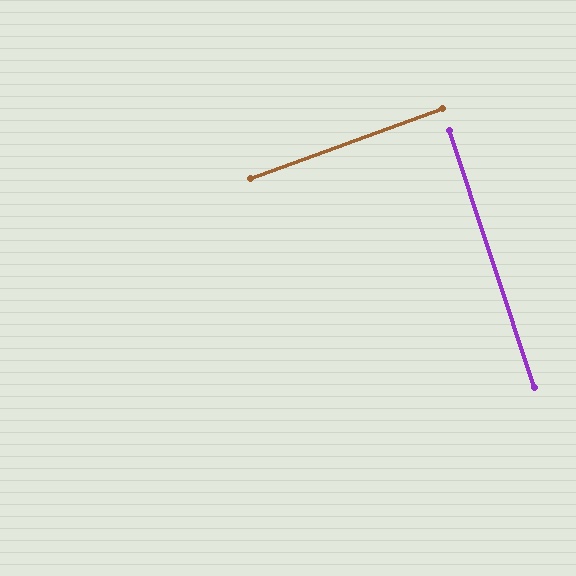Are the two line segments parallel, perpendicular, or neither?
Perpendicular — they meet at approximately 88°.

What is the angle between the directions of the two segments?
Approximately 88 degrees.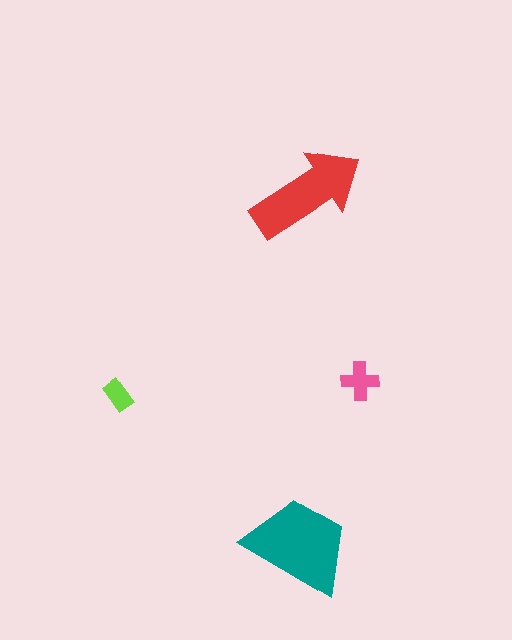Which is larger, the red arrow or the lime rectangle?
The red arrow.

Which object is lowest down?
The teal trapezoid is bottommost.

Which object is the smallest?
The lime rectangle.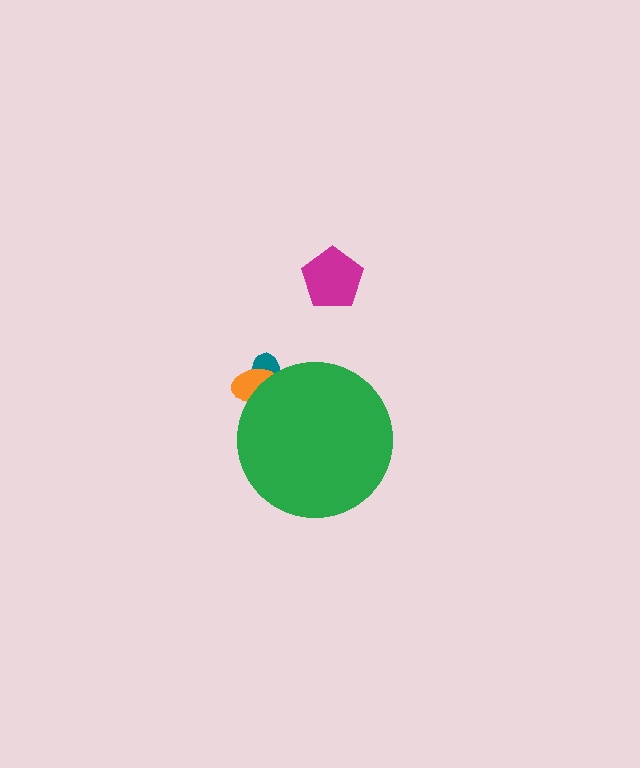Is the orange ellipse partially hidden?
Yes, the orange ellipse is partially hidden behind the green circle.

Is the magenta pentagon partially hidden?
No, the magenta pentagon is fully visible.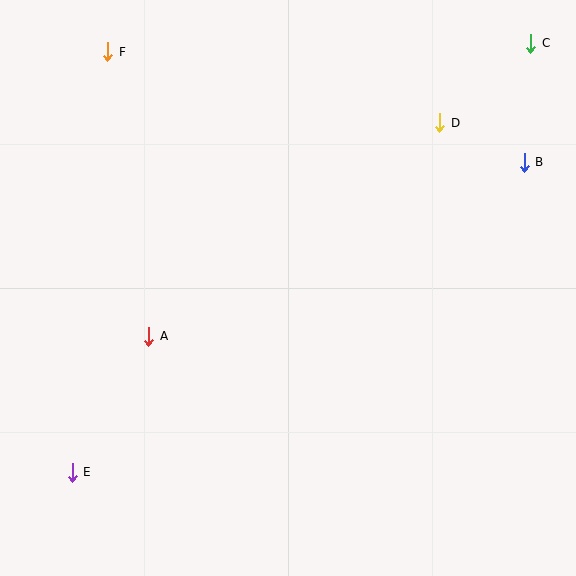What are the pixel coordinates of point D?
Point D is at (440, 123).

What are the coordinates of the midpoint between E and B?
The midpoint between E and B is at (298, 317).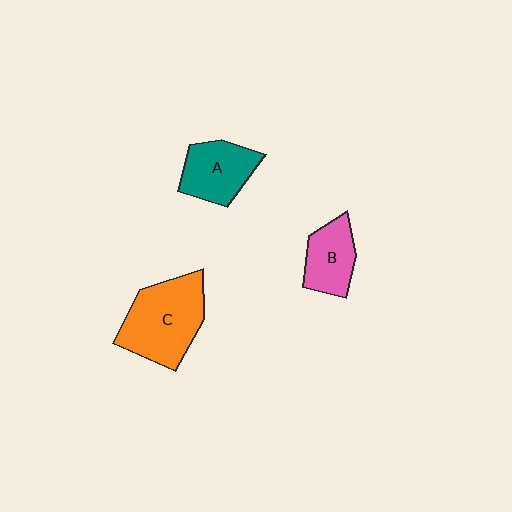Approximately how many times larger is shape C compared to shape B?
Approximately 1.8 times.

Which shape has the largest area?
Shape C (orange).